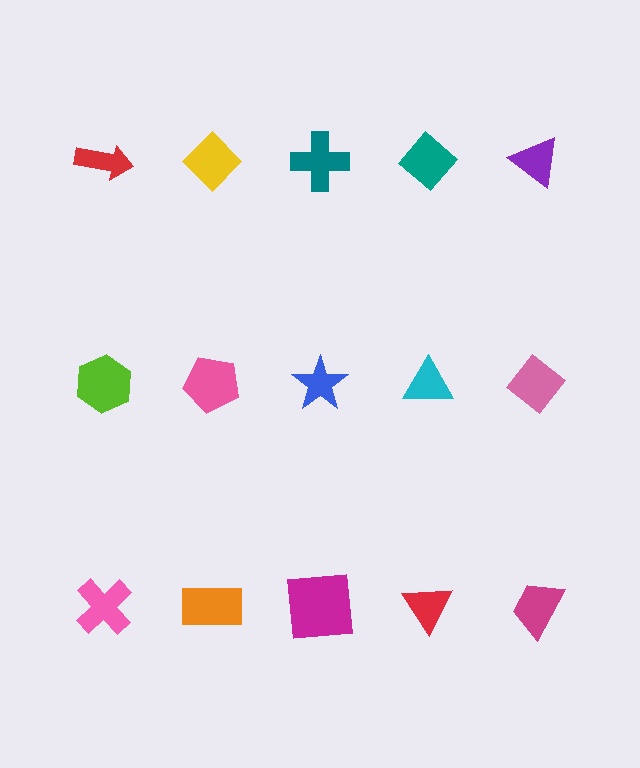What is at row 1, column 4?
A teal diamond.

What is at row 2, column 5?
A pink diamond.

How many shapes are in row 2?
5 shapes.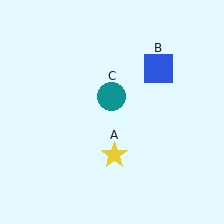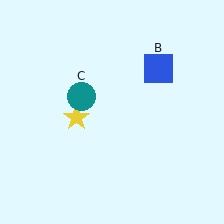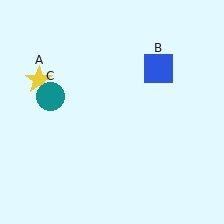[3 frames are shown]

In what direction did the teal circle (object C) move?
The teal circle (object C) moved left.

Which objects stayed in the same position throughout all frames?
Blue square (object B) remained stationary.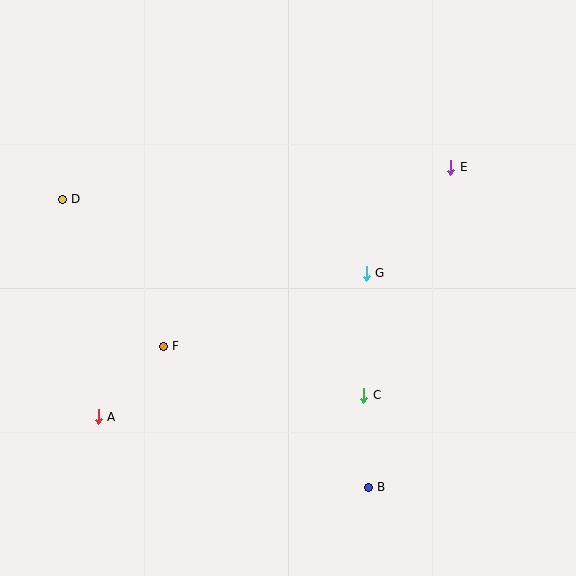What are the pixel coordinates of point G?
Point G is at (366, 273).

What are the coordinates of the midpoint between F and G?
The midpoint between F and G is at (265, 310).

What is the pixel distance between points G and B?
The distance between G and B is 214 pixels.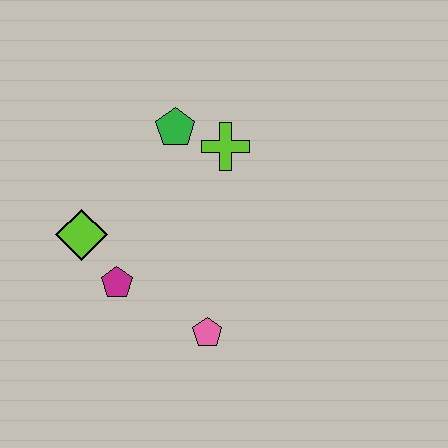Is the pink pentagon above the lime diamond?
No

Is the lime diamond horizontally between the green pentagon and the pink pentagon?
No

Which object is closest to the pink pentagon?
The magenta pentagon is closest to the pink pentagon.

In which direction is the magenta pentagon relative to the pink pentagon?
The magenta pentagon is to the left of the pink pentagon.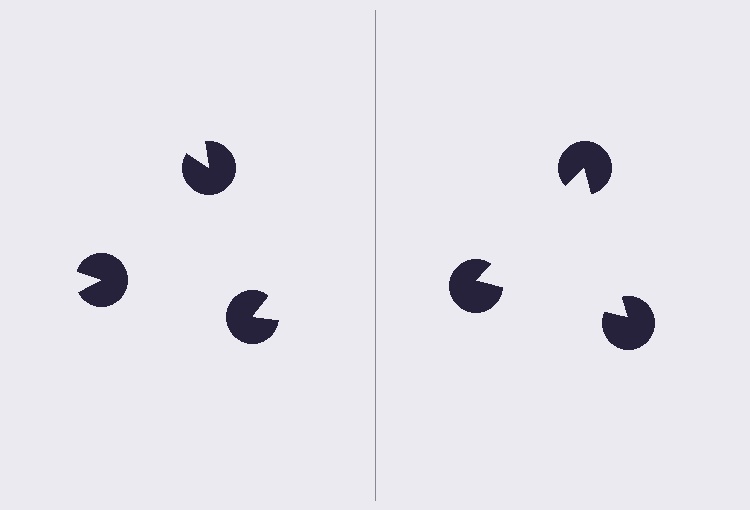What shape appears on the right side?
An illusory triangle.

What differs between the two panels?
The pac-man discs are positioned identically on both sides; only the wedge orientations differ. On the right they align to a triangle; on the left they are misaligned.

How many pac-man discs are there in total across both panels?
6 — 3 on each side.